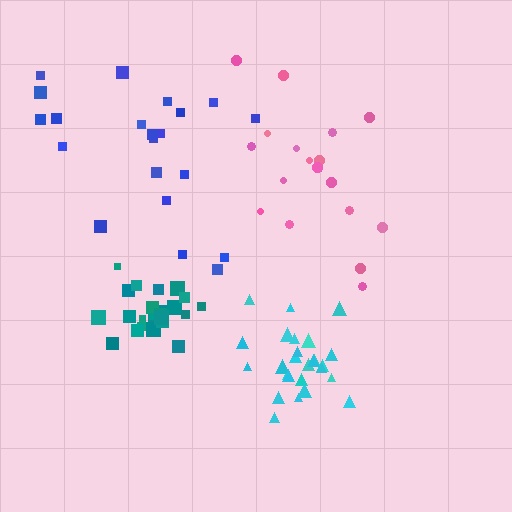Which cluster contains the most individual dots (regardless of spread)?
Cyan (27).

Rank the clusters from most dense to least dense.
teal, cyan, pink, blue.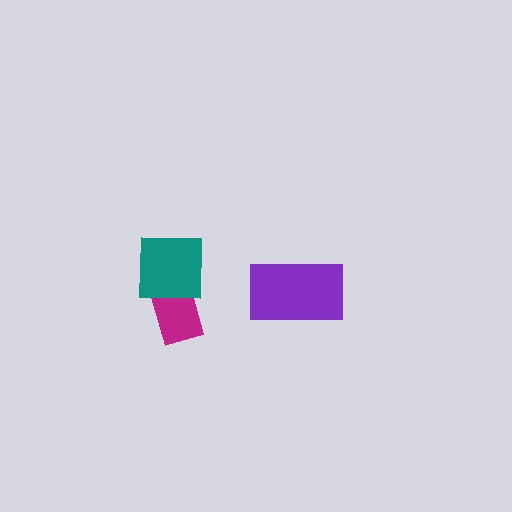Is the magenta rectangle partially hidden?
Yes, it is partially covered by another shape.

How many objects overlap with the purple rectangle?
0 objects overlap with the purple rectangle.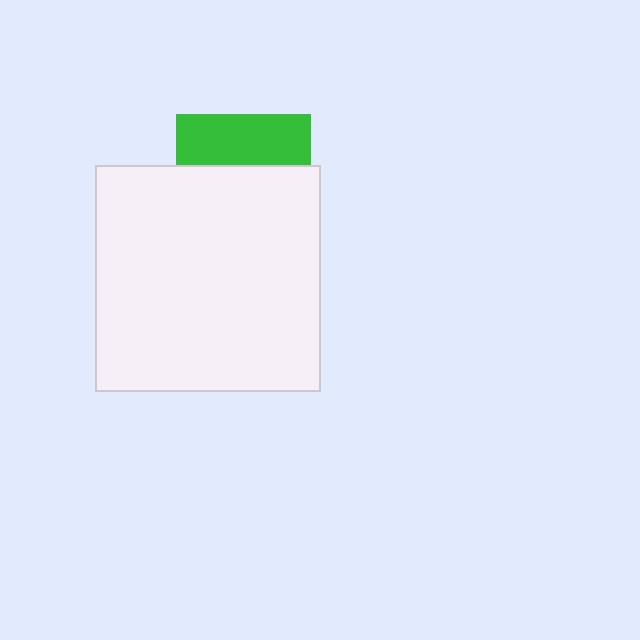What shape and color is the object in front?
The object in front is a white square.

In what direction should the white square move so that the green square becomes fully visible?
The white square should move down. That is the shortest direction to clear the overlap and leave the green square fully visible.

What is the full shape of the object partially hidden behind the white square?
The partially hidden object is a green square.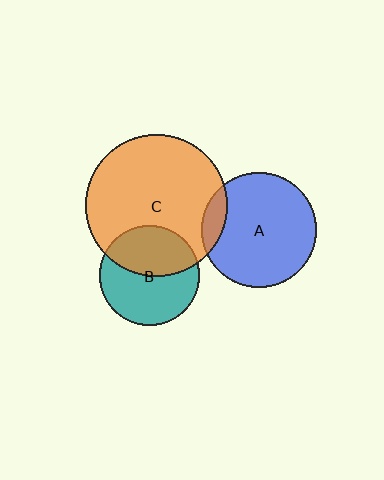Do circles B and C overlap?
Yes.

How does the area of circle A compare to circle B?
Approximately 1.3 times.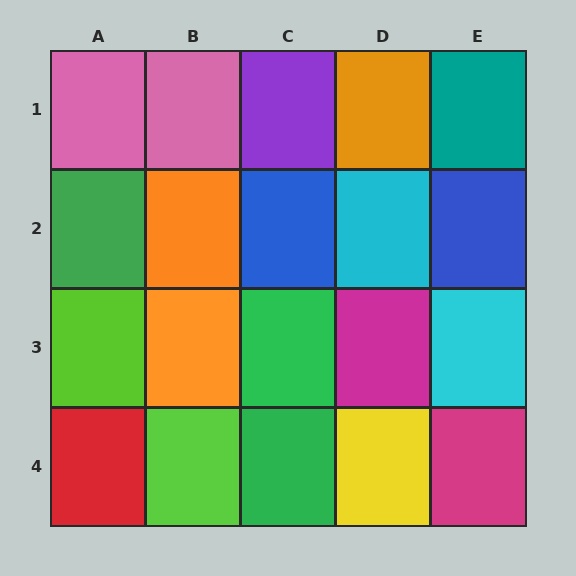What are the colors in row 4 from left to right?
Red, lime, green, yellow, magenta.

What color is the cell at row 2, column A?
Green.